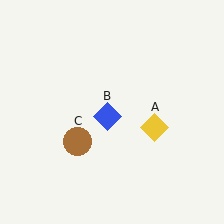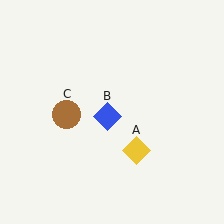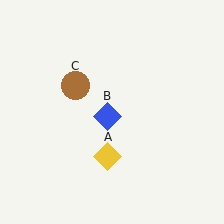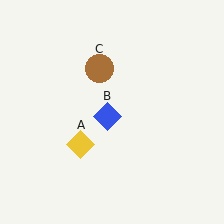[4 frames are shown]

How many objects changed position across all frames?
2 objects changed position: yellow diamond (object A), brown circle (object C).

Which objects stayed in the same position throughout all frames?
Blue diamond (object B) remained stationary.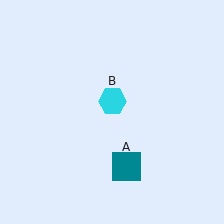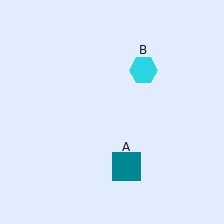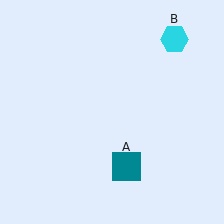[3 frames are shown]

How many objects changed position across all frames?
1 object changed position: cyan hexagon (object B).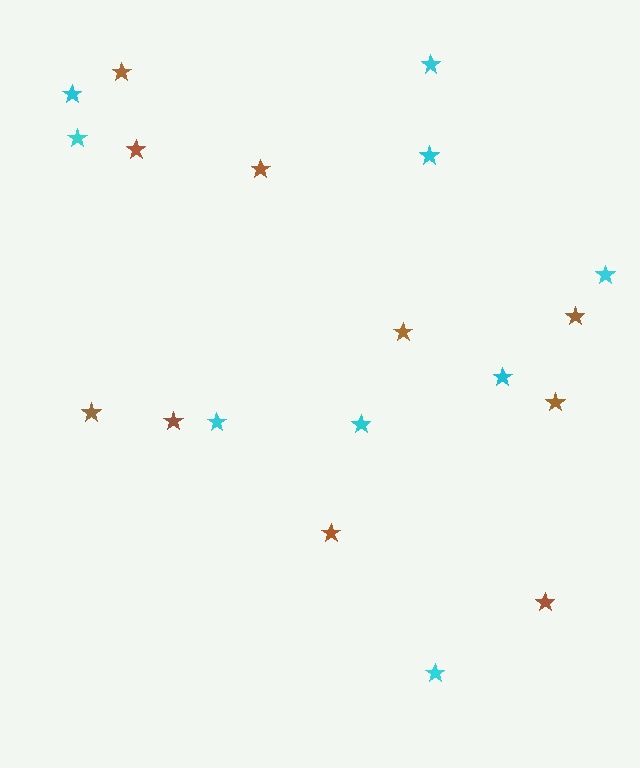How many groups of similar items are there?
There are 2 groups: one group of cyan stars (9) and one group of brown stars (10).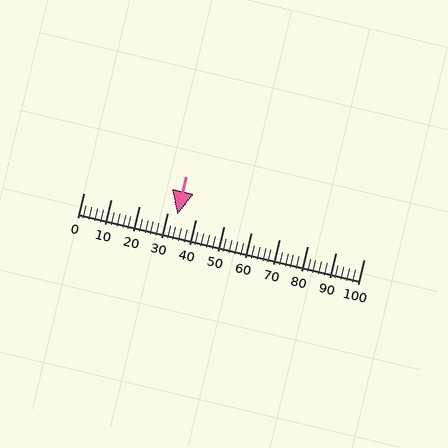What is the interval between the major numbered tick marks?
The major tick marks are spaced 10 units apart.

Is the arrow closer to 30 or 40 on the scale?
The arrow is closer to 30.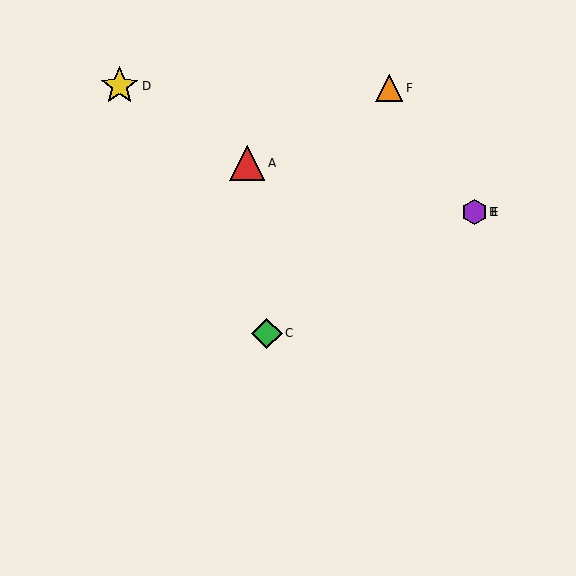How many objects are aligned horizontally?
2 objects (B, E) are aligned horizontally.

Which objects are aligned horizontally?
Objects B, E are aligned horizontally.